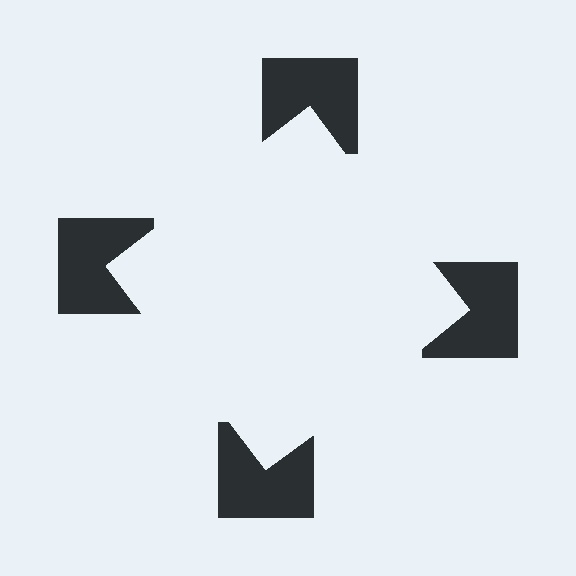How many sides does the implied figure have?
4 sides.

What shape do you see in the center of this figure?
An illusory square — its edges are inferred from the aligned wedge cuts in the notched squares, not physically drawn.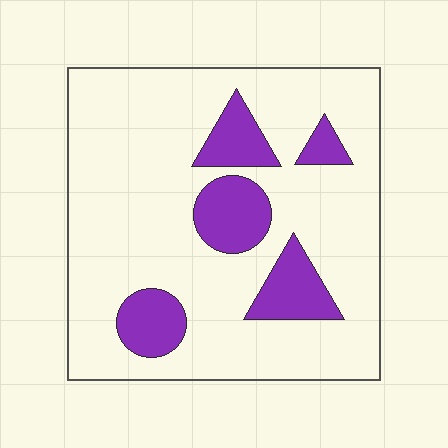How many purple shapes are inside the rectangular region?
5.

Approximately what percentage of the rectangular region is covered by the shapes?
Approximately 20%.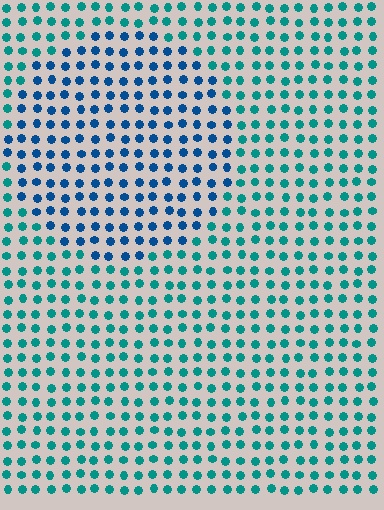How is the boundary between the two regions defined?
The boundary is defined purely by a slight shift in hue (about 34 degrees). Spacing, size, and orientation are identical on both sides.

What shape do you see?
I see a circle.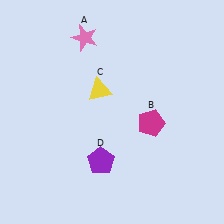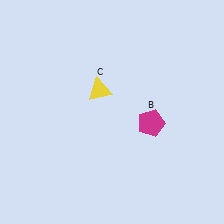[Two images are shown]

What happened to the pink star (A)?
The pink star (A) was removed in Image 2. It was in the top-left area of Image 1.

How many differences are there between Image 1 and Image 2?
There are 2 differences between the two images.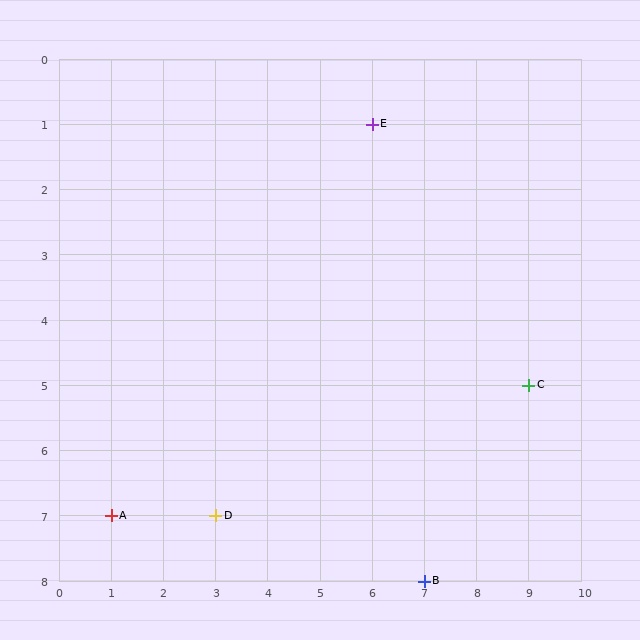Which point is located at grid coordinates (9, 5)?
Point C is at (9, 5).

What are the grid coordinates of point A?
Point A is at grid coordinates (1, 7).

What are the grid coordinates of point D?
Point D is at grid coordinates (3, 7).